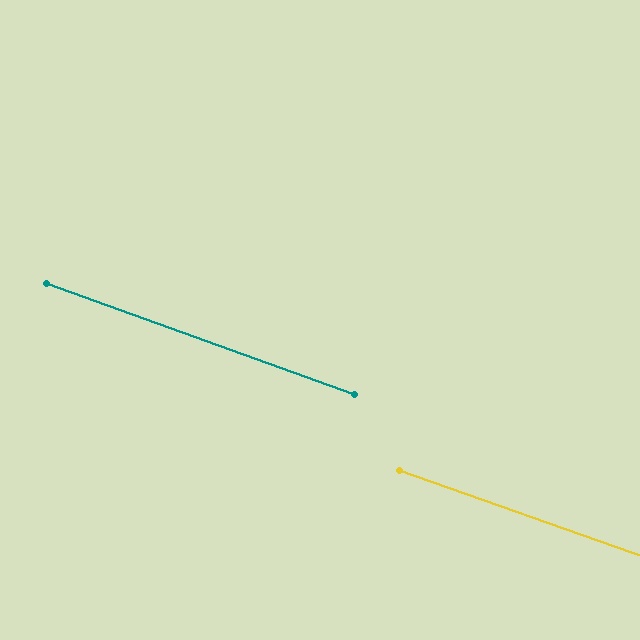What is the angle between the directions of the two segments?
Approximately 0 degrees.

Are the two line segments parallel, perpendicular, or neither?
Parallel — their directions differ by only 0.3°.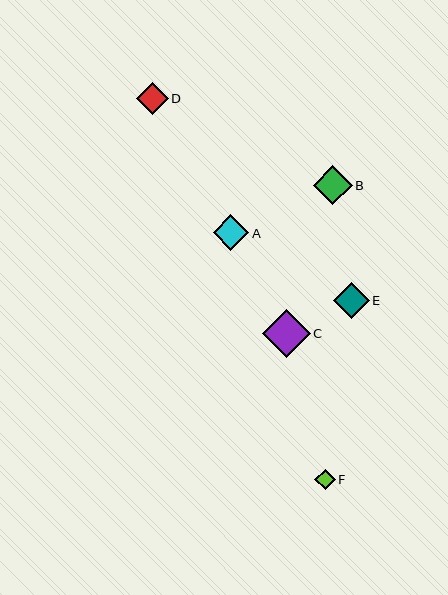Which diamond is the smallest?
Diamond F is the smallest with a size of approximately 21 pixels.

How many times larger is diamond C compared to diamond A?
Diamond C is approximately 1.3 times the size of diamond A.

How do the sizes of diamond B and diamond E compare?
Diamond B and diamond E are approximately the same size.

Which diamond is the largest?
Diamond C is the largest with a size of approximately 48 pixels.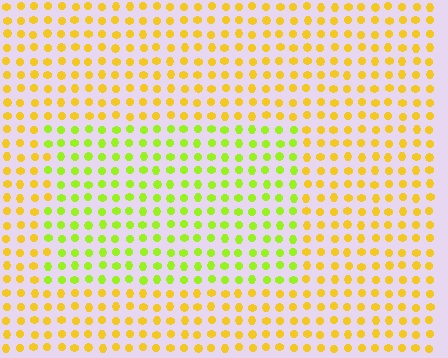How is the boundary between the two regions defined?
The boundary is defined purely by a slight shift in hue (about 38 degrees). Spacing, size, and orientation are identical on both sides.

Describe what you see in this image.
The image is filled with small yellow elements in a uniform arrangement. A rectangle-shaped region is visible where the elements are tinted to a slightly different hue, forming a subtle color boundary.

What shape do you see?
I see a rectangle.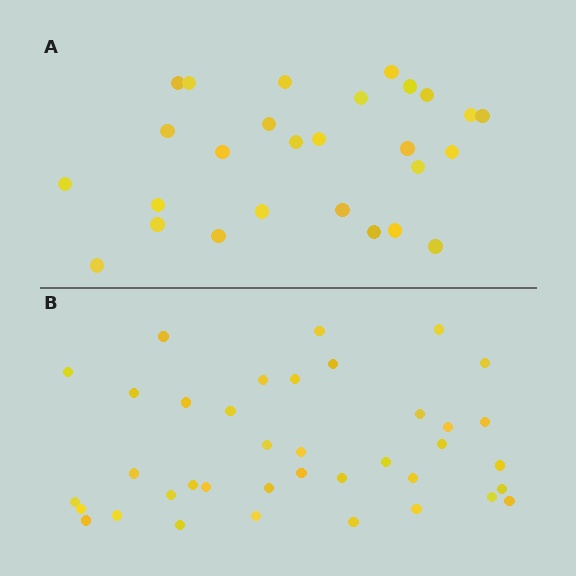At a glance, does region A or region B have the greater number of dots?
Region B (the bottom region) has more dots.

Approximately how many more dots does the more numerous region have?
Region B has roughly 12 or so more dots than region A.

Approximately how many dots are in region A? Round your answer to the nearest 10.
About 30 dots. (The exact count is 27, which rounds to 30.)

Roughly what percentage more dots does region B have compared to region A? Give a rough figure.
About 40% more.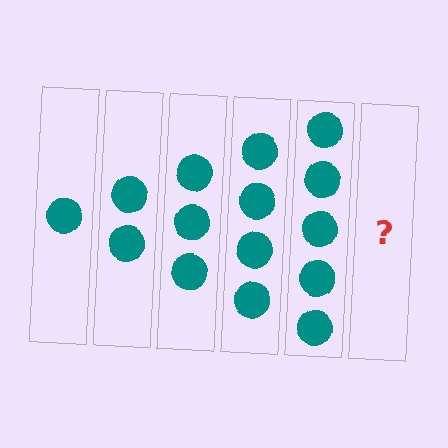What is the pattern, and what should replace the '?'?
The pattern is that each step adds one more circle. The '?' should be 6 circles.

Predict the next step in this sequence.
The next step is 6 circles.